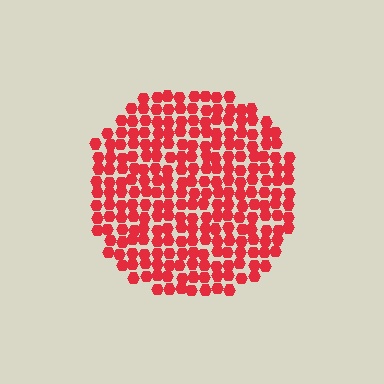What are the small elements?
The small elements are hexagons.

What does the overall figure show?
The overall figure shows a circle.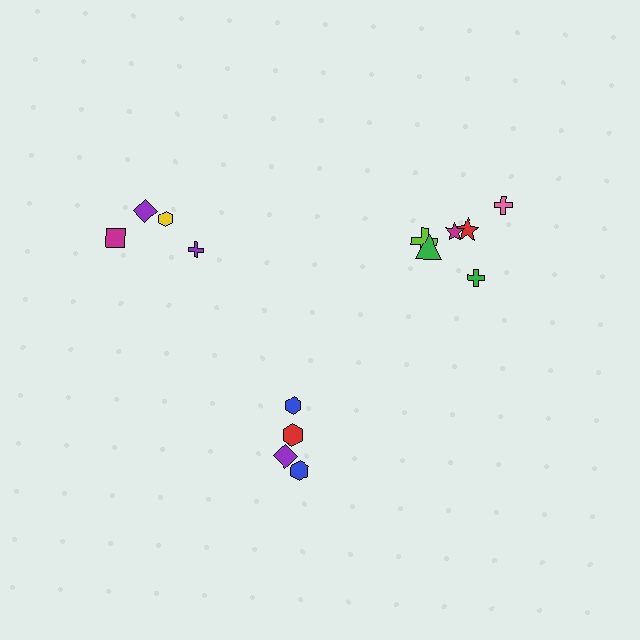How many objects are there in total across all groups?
There are 14 objects.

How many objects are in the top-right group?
There are 6 objects.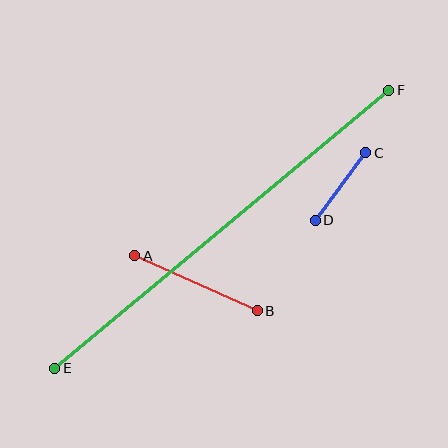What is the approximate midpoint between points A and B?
The midpoint is at approximately (196, 283) pixels.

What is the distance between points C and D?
The distance is approximately 84 pixels.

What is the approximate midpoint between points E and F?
The midpoint is at approximately (222, 229) pixels.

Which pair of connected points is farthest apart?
Points E and F are farthest apart.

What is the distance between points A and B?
The distance is approximately 135 pixels.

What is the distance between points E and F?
The distance is approximately 435 pixels.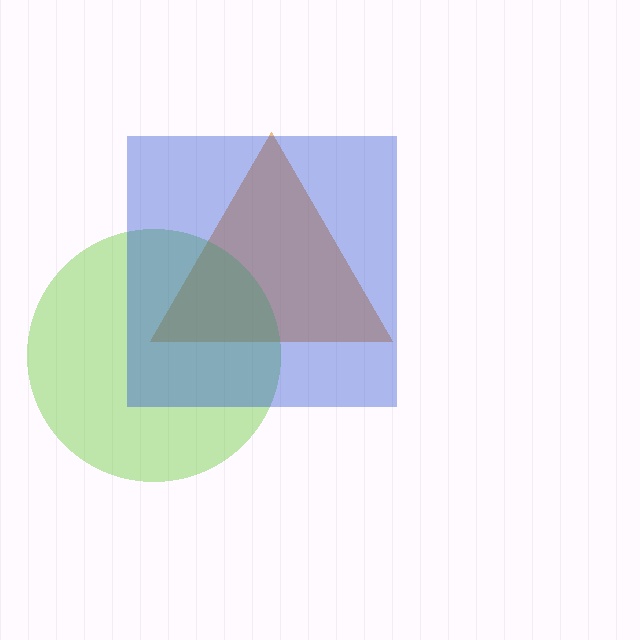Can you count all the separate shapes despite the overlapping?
Yes, there are 3 separate shapes.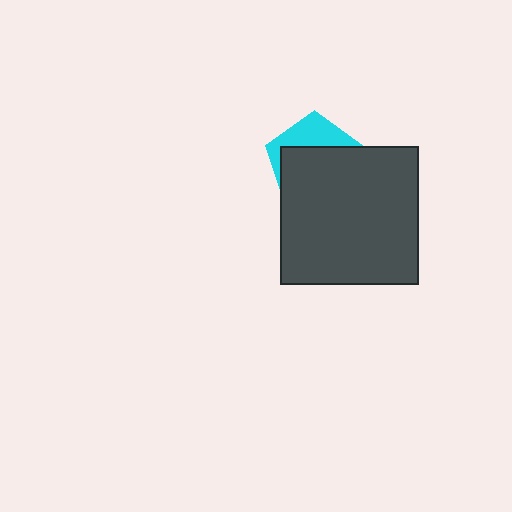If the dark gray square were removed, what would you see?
You would see the complete cyan pentagon.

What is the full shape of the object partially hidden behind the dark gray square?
The partially hidden object is a cyan pentagon.